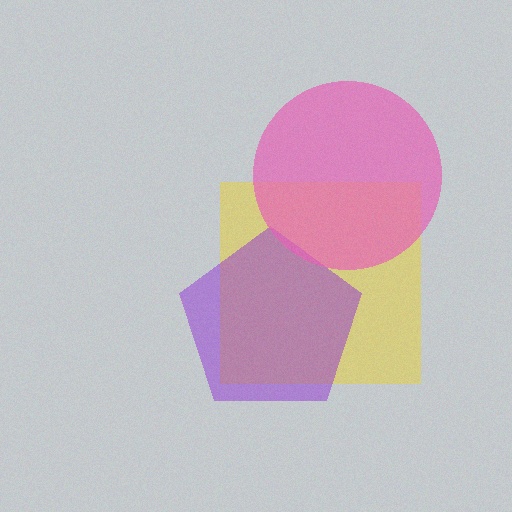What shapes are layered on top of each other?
The layered shapes are: a yellow square, a purple pentagon, a pink circle.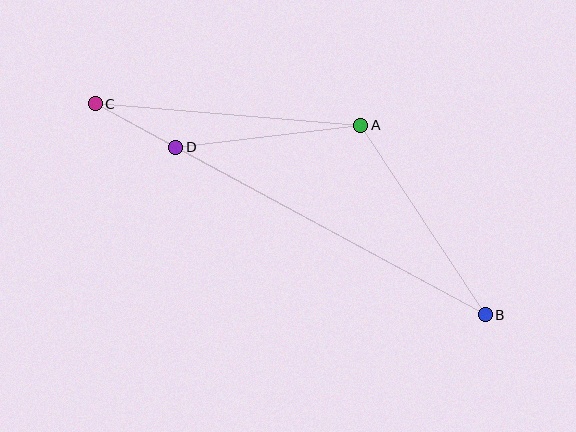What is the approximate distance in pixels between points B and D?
The distance between B and D is approximately 352 pixels.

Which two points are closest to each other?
Points C and D are closest to each other.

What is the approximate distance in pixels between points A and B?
The distance between A and B is approximately 227 pixels.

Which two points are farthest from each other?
Points B and C are farthest from each other.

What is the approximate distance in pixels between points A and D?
The distance between A and D is approximately 186 pixels.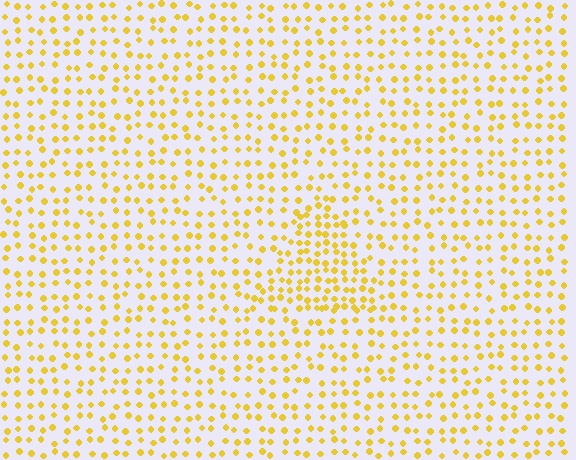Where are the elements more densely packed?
The elements are more densely packed inside the triangle boundary.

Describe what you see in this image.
The image contains small yellow elements arranged at two different densities. A triangle-shaped region is visible where the elements are more densely packed than the surrounding area.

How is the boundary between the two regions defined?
The boundary is defined by a change in element density (approximately 1.7x ratio). All elements are the same color, size, and shape.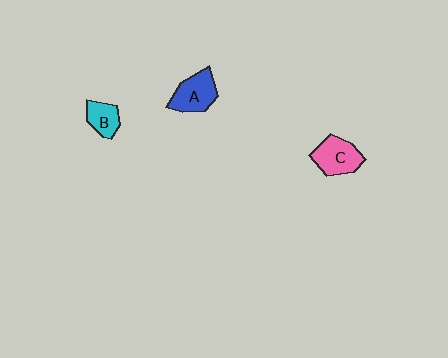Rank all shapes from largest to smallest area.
From largest to smallest: C (pink), A (blue), B (cyan).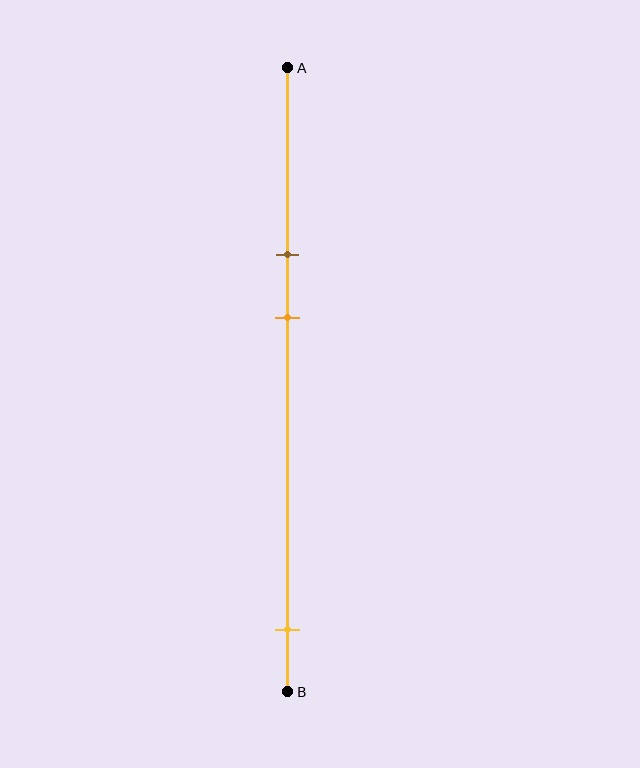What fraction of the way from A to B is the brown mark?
The brown mark is approximately 30% (0.3) of the way from A to B.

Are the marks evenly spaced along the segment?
No, the marks are not evenly spaced.